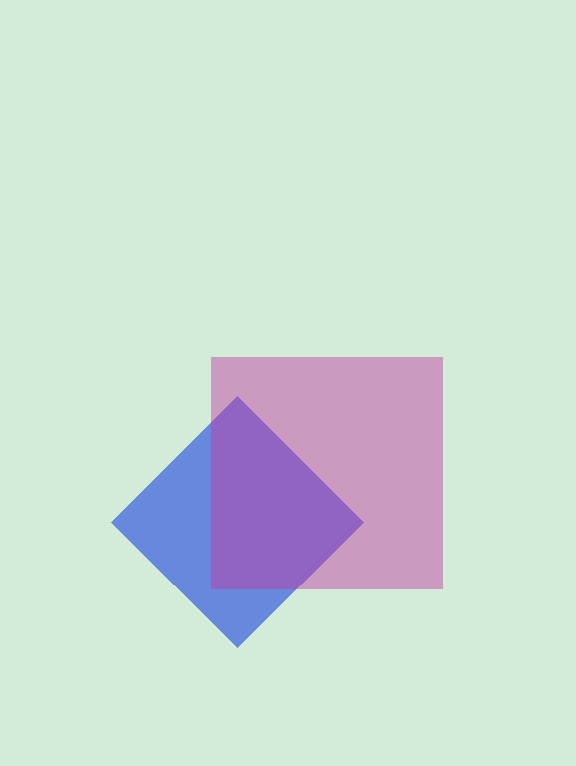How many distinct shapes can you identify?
There are 2 distinct shapes: a blue diamond, a magenta square.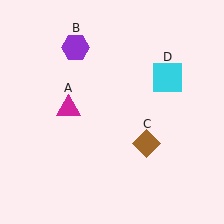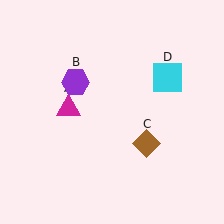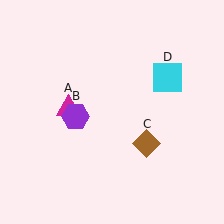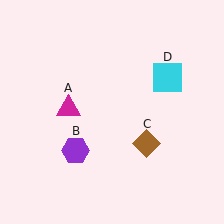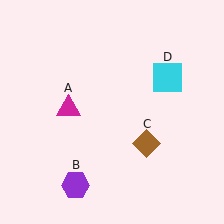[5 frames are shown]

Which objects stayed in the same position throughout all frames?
Magenta triangle (object A) and brown diamond (object C) and cyan square (object D) remained stationary.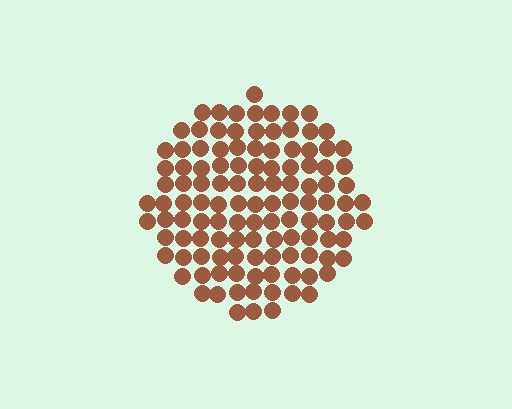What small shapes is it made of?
It is made of small circles.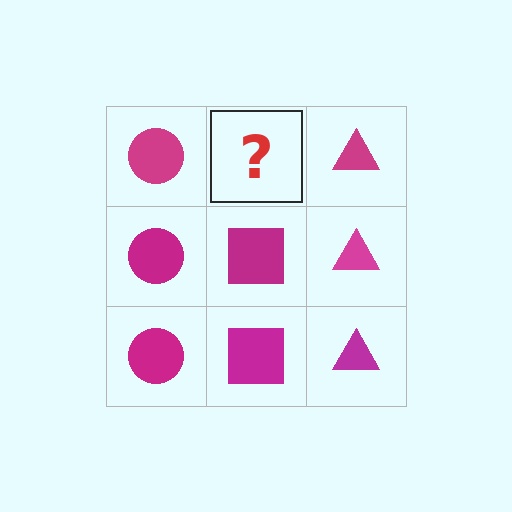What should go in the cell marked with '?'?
The missing cell should contain a magenta square.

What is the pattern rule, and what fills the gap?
The rule is that each column has a consistent shape. The gap should be filled with a magenta square.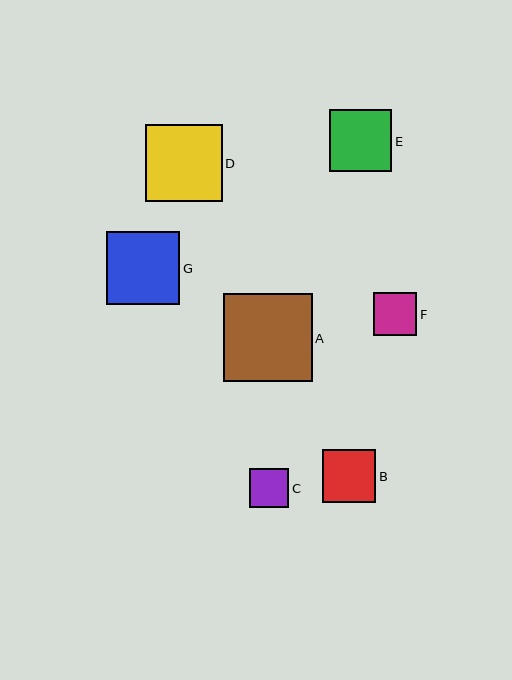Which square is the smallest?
Square C is the smallest with a size of approximately 39 pixels.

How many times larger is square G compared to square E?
Square G is approximately 1.2 times the size of square E.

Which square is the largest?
Square A is the largest with a size of approximately 89 pixels.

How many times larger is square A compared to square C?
Square A is approximately 2.3 times the size of square C.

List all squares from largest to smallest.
From largest to smallest: A, D, G, E, B, F, C.